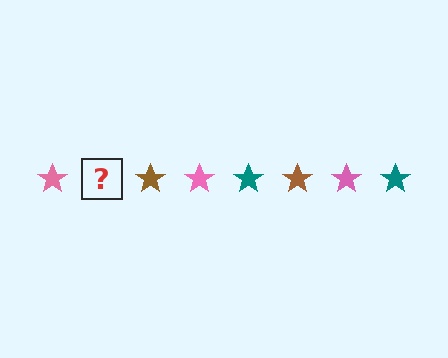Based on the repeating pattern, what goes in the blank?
The blank should be a teal star.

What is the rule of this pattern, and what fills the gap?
The rule is that the pattern cycles through pink, teal, brown stars. The gap should be filled with a teal star.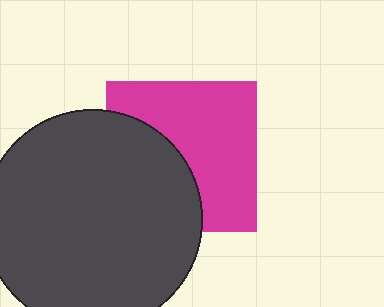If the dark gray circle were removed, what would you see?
You would see the complete magenta square.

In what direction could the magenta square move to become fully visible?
The magenta square could move right. That would shift it out from behind the dark gray circle entirely.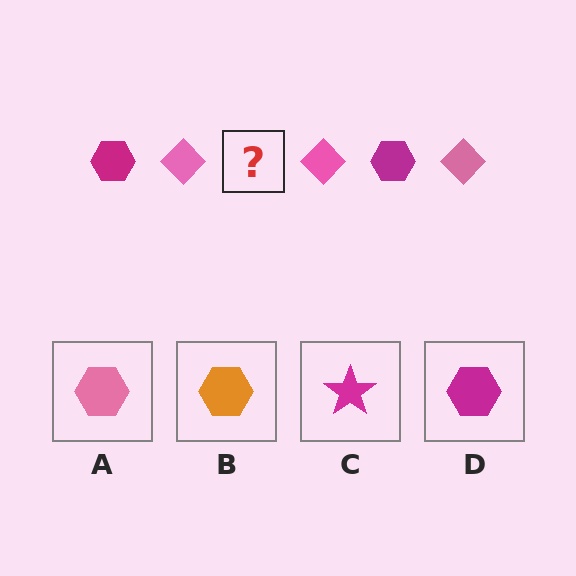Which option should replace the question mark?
Option D.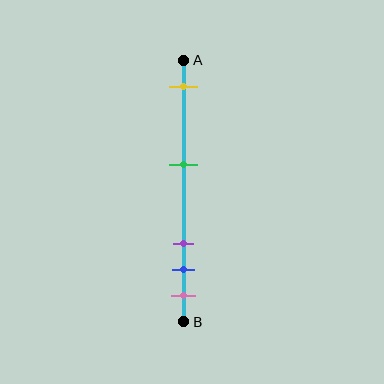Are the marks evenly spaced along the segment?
No, the marks are not evenly spaced.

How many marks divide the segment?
There are 5 marks dividing the segment.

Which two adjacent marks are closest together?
The blue and pink marks are the closest adjacent pair.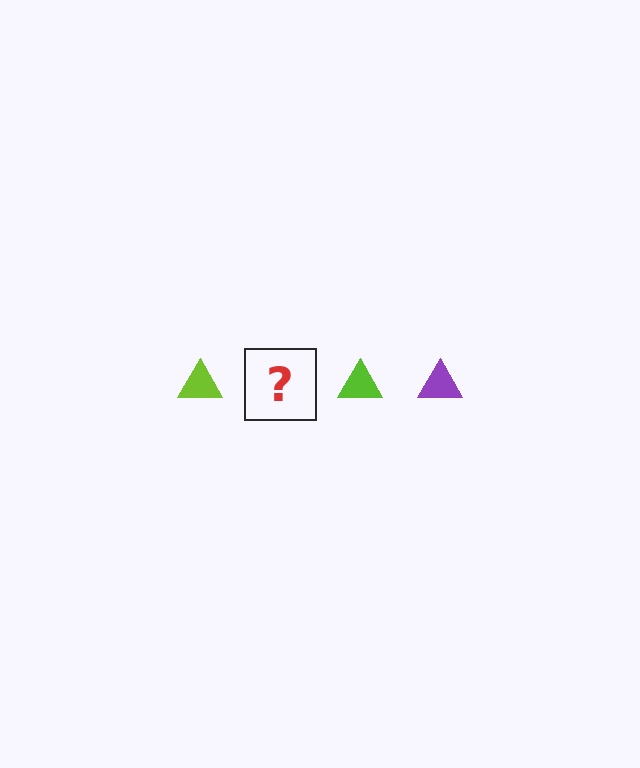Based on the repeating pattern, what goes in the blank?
The blank should be a purple triangle.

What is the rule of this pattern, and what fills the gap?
The rule is that the pattern cycles through lime, purple triangles. The gap should be filled with a purple triangle.